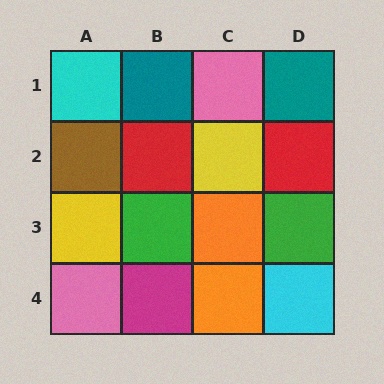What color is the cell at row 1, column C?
Pink.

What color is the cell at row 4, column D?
Cyan.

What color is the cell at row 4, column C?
Orange.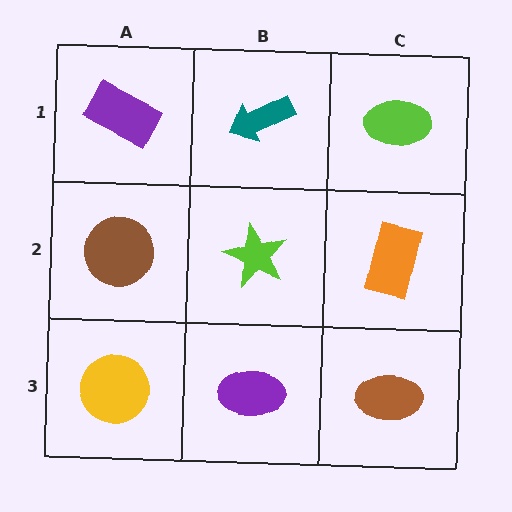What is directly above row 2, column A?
A purple rectangle.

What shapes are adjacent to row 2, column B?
A teal arrow (row 1, column B), a purple ellipse (row 3, column B), a brown circle (row 2, column A), an orange rectangle (row 2, column C).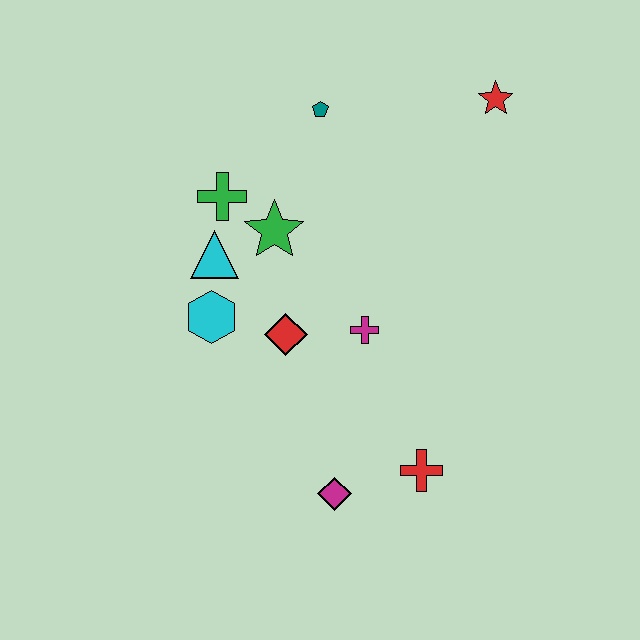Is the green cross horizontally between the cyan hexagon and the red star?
Yes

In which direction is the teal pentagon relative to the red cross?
The teal pentagon is above the red cross.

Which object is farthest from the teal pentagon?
The magenta diamond is farthest from the teal pentagon.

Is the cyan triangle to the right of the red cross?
No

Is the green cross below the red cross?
No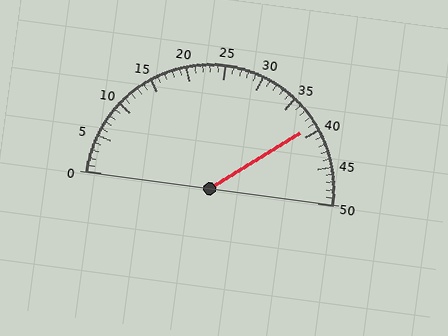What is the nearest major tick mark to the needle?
The nearest major tick mark is 40.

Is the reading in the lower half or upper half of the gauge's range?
The reading is in the upper half of the range (0 to 50).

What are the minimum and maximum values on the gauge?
The gauge ranges from 0 to 50.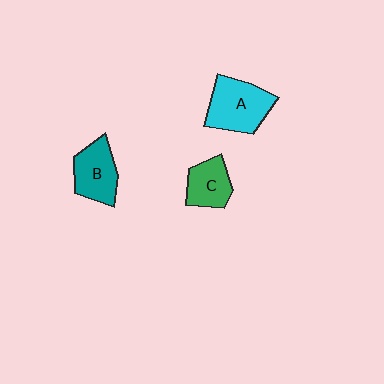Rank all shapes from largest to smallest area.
From largest to smallest: A (cyan), B (teal), C (green).